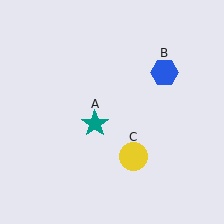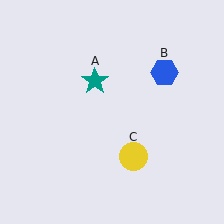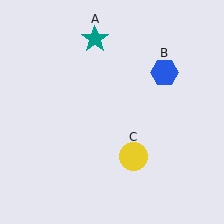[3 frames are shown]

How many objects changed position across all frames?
1 object changed position: teal star (object A).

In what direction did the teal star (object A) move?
The teal star (object A) moved up.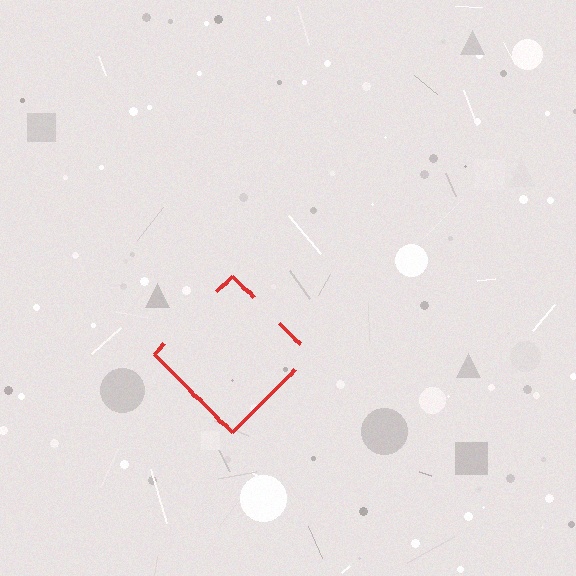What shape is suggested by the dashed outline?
The dashed outline suggests a diamond.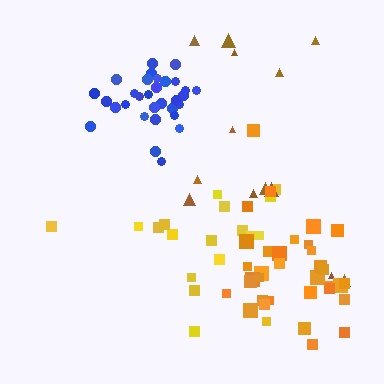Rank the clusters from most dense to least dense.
blue, orange, yellow, brown.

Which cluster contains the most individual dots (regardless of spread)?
Orange (34).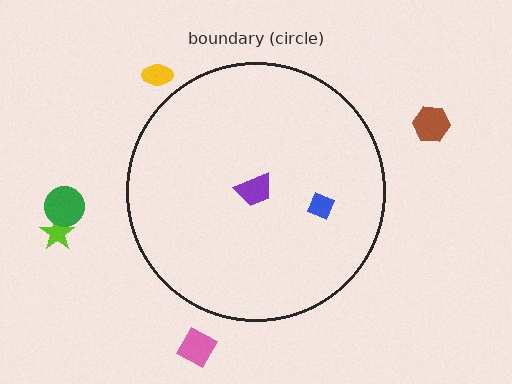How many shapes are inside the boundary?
2 inside, 5 outside.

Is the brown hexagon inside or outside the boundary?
Outside.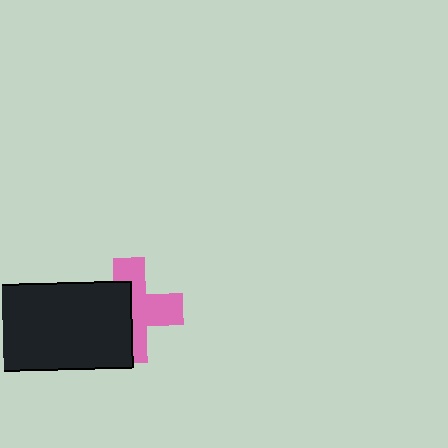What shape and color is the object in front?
The object in front is a black rectangle.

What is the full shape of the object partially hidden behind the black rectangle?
The partially hidden object is a pink cross.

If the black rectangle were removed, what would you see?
You would see the complete pink cross.